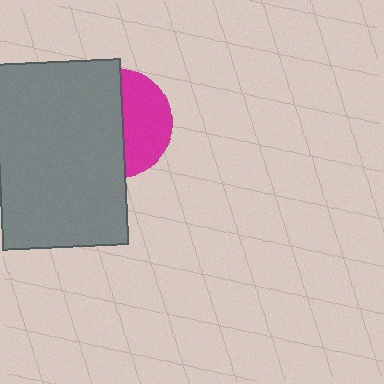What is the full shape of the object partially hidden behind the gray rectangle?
The partially hidden object is a magenta circle.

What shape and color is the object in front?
The object in front is a gray rectangle.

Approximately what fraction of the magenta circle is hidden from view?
Roughly 58% of the magenta circle is hidden behind the gray rectangle.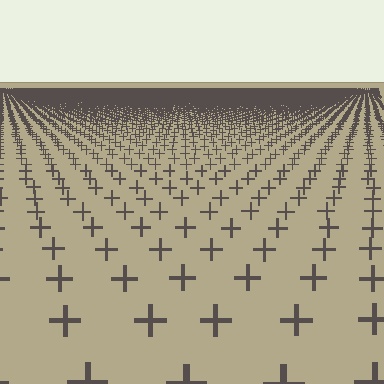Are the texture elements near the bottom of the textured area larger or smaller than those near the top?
Larger. Near the bottom, elements are closer to the viewer and appear at a bigger on-screen size.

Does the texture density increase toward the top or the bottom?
Density increases toward the top.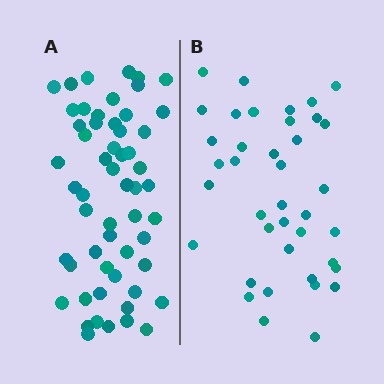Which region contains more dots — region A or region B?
Region A (the left region) has more dots.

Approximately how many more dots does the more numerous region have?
Region A has approximately 15 more dots than region B.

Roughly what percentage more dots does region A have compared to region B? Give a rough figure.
About 45% more.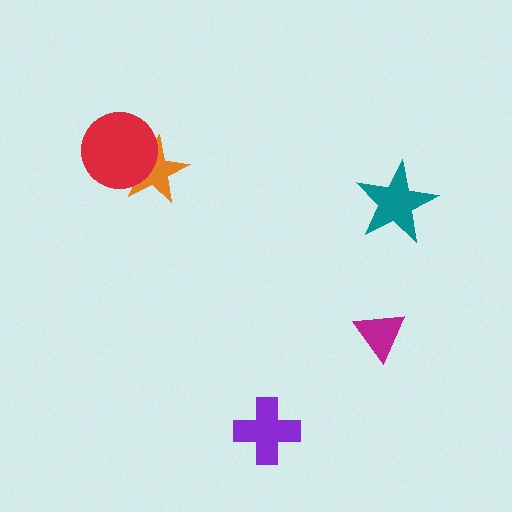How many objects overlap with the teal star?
0 objects overlap with the teal star.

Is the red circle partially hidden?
No, no other shape covers it.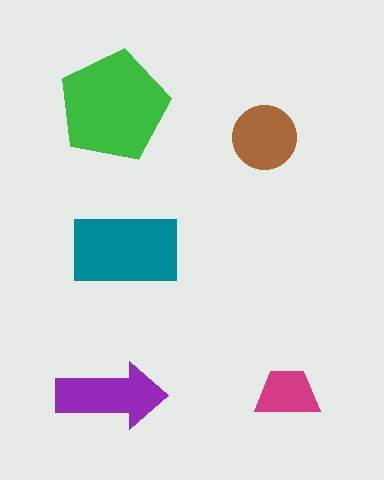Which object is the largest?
The green pentagon.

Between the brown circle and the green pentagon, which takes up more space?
The green pentagon.